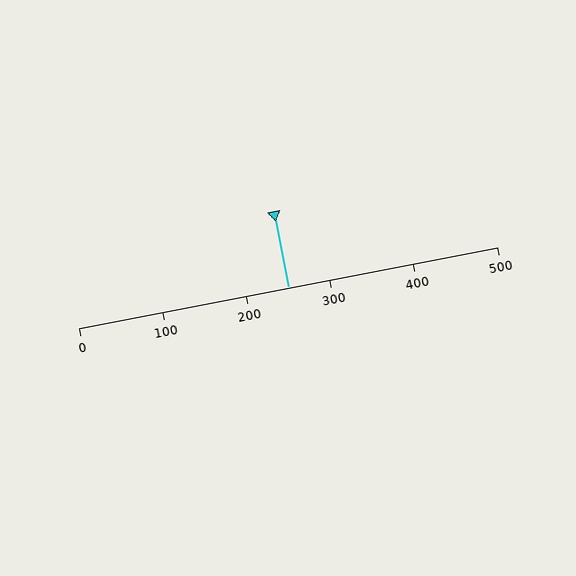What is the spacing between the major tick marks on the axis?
The major ticks are spaced 100 apart.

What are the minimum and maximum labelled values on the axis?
The axis runs from 0 to 500.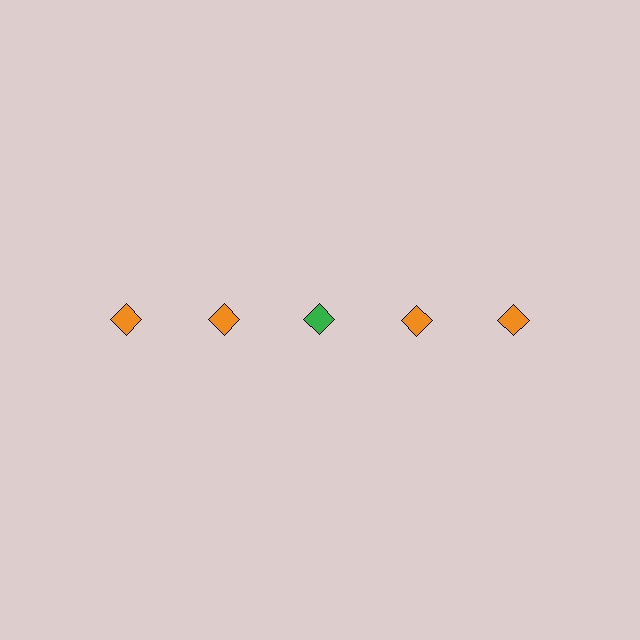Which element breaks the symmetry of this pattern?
The green diamond in the top row, center column breaks the symmetry. All other shapes are orange diamonds.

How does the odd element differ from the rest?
It has a different color: green instead of orange.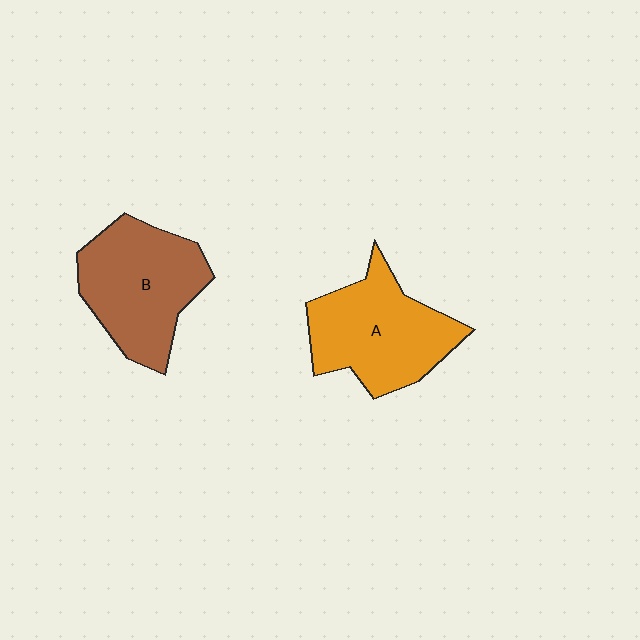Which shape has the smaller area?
Shape A (orange).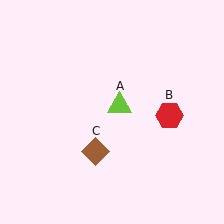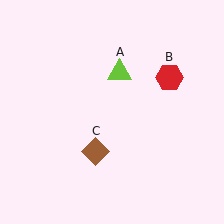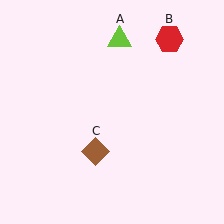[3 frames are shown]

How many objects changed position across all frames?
2 objects changed position: lime triangle (object A), red hexagon (object B).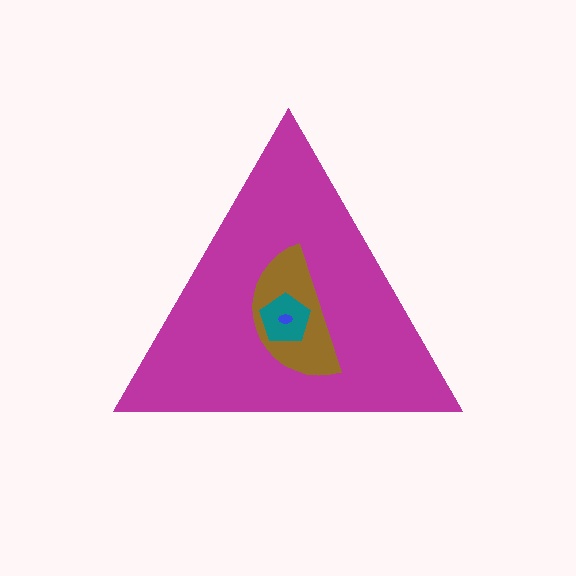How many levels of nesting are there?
4.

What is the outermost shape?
The magenta triangle.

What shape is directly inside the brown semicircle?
The teal pentagon.